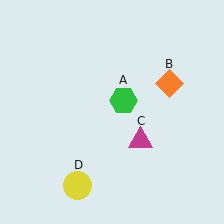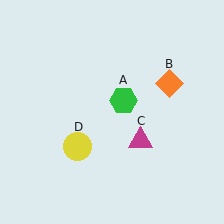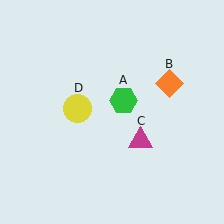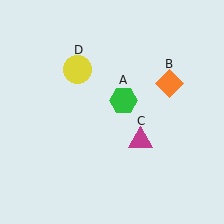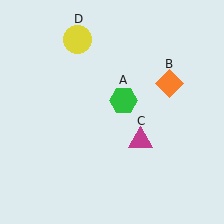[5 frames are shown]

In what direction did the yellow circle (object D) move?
The yellow circle (object D) moved up.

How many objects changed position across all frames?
1 object changed position: yellow circle (object D).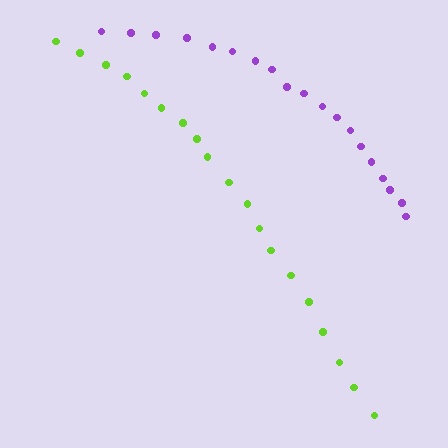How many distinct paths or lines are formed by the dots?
There are 2 distinct paths.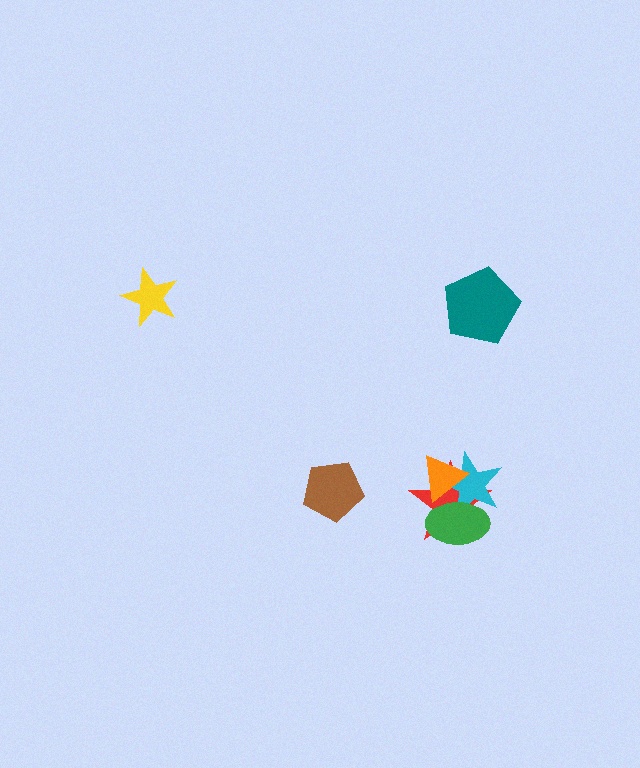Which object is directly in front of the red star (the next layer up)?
The cyan star is directly in front of the red star.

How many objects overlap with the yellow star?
0 objects overlap with the yellow star.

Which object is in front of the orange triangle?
The green ellipse is in front of the orange triangle.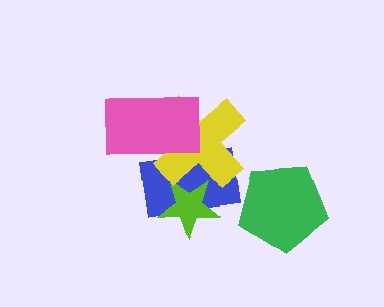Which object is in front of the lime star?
The yellow cross is in front of the lime star.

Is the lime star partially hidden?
Yes, it is partially covered by another shape.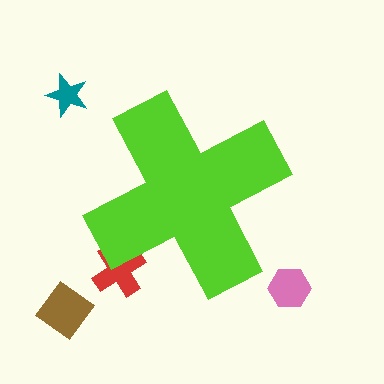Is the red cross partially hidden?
Yes, the red cross is partially hidden behind the lime cross.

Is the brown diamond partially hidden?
No, the brown diamond is fully visible.